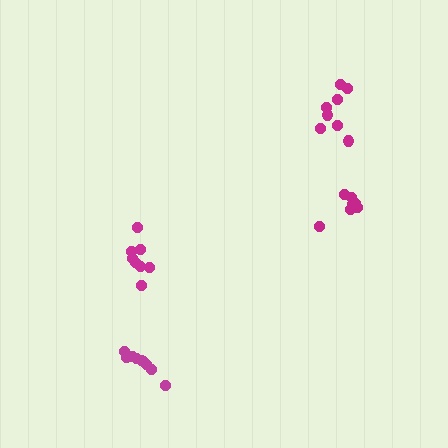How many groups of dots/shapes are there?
There are 4 groups.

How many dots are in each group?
Group 1: 7 dots, Group 2: 8 dots, Group 3: 10 dots, Group 4: 8 dots (33 total).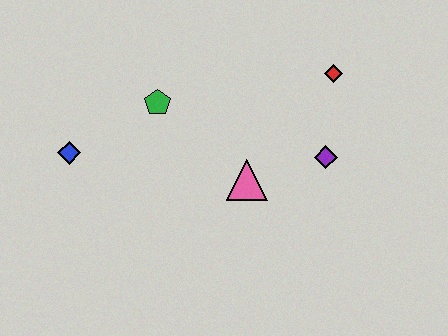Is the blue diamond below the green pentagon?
Yes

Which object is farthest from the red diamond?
The blue diamond is farthest from the red diamond.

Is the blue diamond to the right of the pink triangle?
No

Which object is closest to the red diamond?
The purple diamond is closest to the red diamond.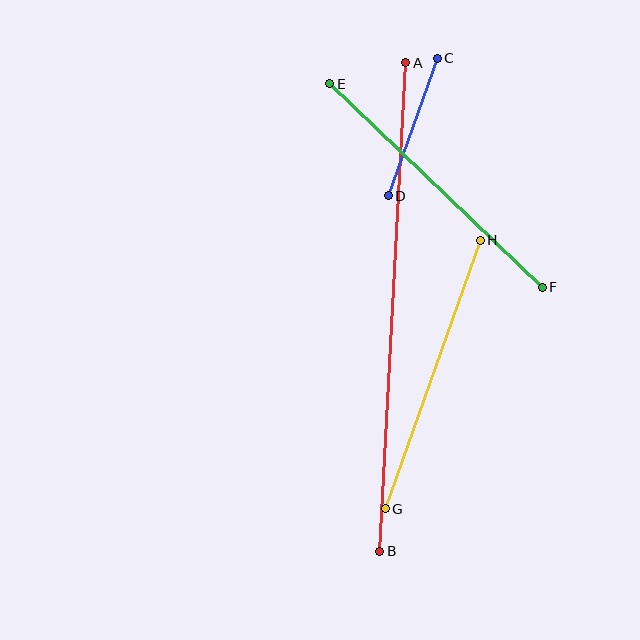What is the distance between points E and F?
The distance is approximately 294 pixels.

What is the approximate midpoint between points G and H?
The midpoint is at approximately (433, 374) pixels.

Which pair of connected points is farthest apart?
Points A and B are farthest apart.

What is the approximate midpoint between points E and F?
The midpoint is at approximately (436, 185) pixels.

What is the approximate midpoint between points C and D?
The midpoint is at approximately (413, 127) pixels.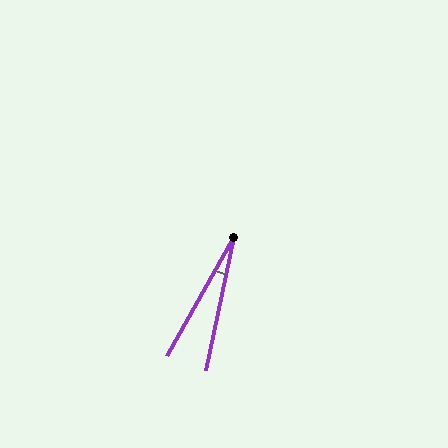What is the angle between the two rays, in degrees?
Approximately 18 degrees.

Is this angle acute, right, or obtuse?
It is acute.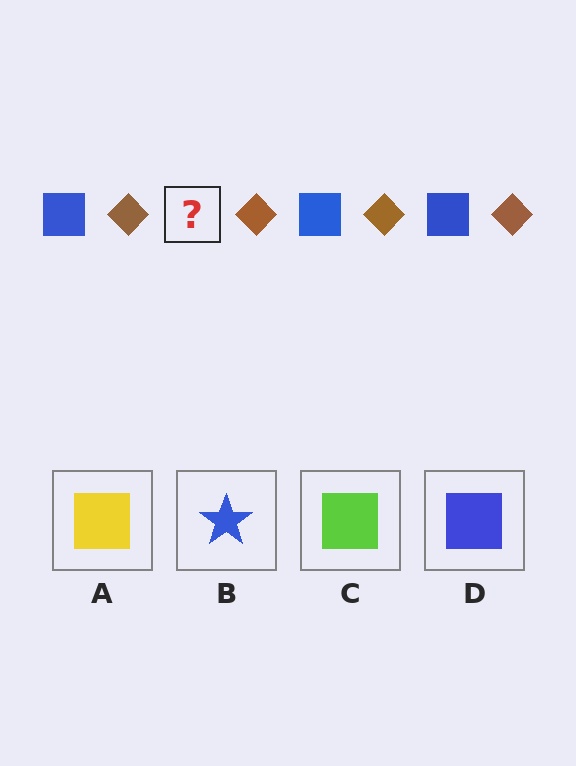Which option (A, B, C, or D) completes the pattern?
D.